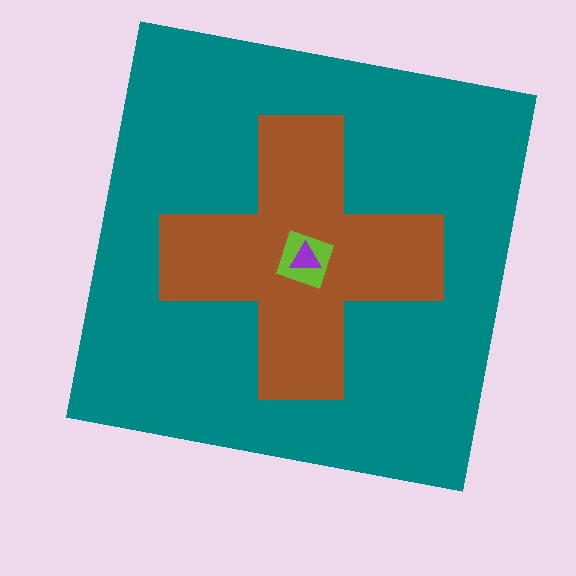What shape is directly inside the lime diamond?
The purple triangle.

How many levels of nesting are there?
4.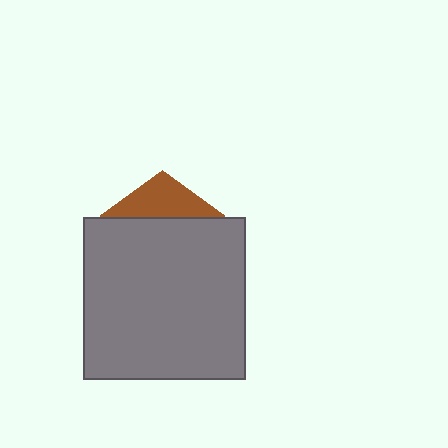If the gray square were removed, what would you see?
You would see the complete brown pentagon.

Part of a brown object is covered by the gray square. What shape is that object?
It is a pentagon.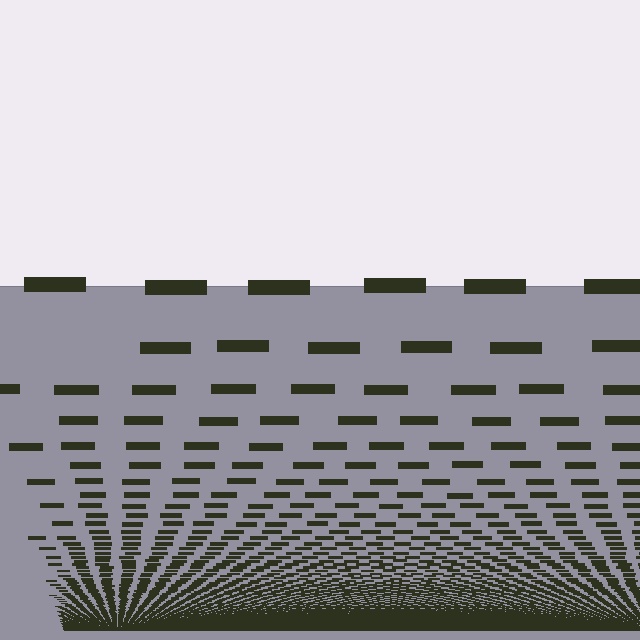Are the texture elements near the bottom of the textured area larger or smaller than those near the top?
Smaller. The gradient is inverted — elements near the bottom are smaller and denser.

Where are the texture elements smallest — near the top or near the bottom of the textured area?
Near the bottom.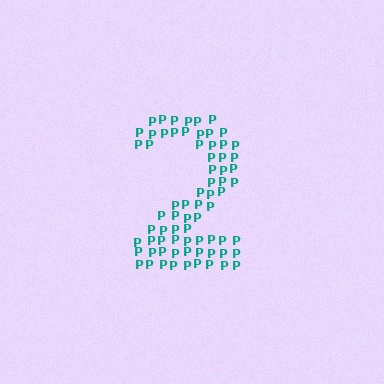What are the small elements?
The small elements are letter P's.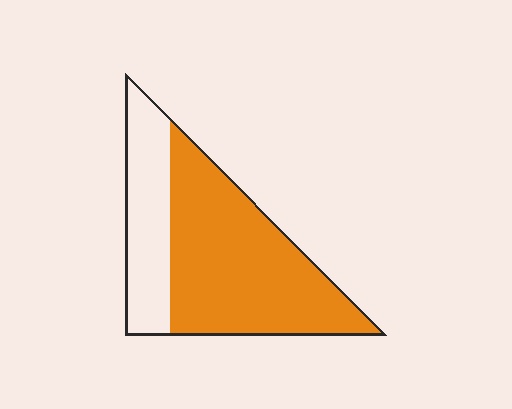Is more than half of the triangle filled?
Yes.